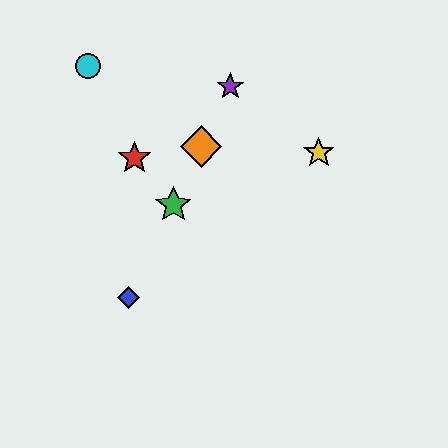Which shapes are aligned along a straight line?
The blue diamond, the green star, the purple star, the orange diamond are aligned along a straight line.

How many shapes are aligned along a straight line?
4 shapes (the blue diamond, the green star, the purple star, the orange diamond) are aligned along a straight line.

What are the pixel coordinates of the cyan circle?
The cyan circle is at (88, 66).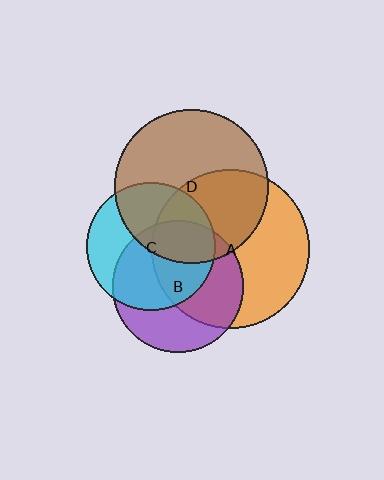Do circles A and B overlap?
Yes.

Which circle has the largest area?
Circle A (orange).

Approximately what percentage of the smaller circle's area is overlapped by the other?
Approximately 55%.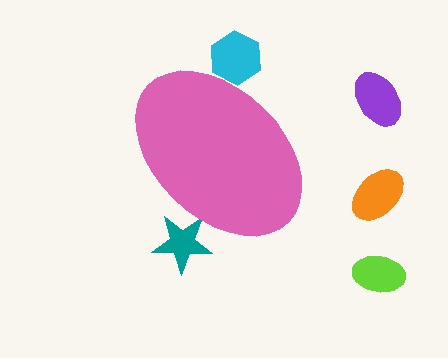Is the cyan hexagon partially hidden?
Yes, the cyan hexagon is partially hidden behind the pink ellipse.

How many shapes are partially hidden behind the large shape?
2 shapes are partially hidden.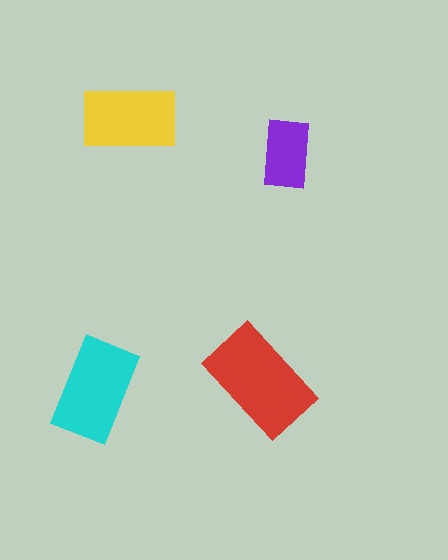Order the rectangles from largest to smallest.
the red one, the cyan one, the yellow one, the purple one.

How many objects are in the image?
There are 4 objects in the image.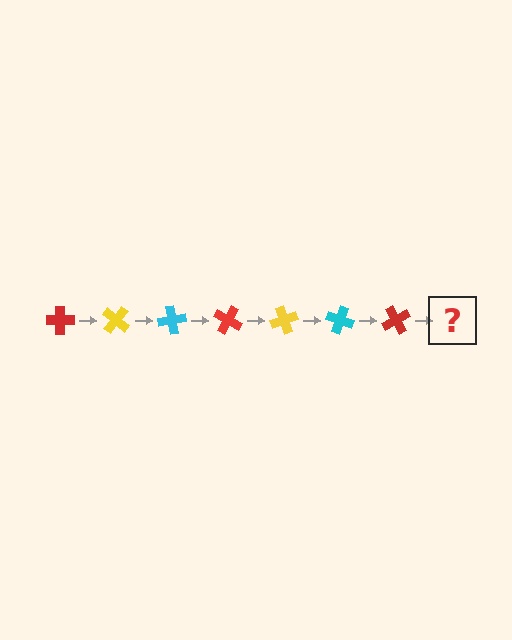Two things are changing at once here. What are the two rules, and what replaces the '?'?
The two rules are that it rotates 40 degrees each step and the color cycles through red, yellow, and cyan. The '?' should be a yellow cross, rotated 280 degrees from the start.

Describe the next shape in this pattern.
It should be a yellow cross, rotated 280 degrees from the start.